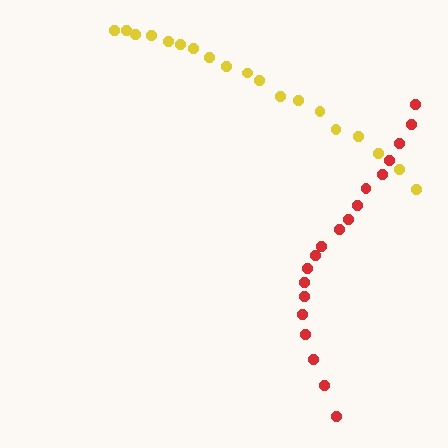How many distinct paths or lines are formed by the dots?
There are 2 distinct paths.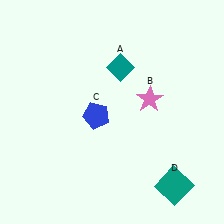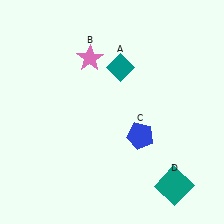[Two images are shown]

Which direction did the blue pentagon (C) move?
The blue pentagon (C) moved right.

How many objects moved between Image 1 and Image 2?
2 objects moved between the two images.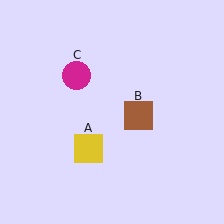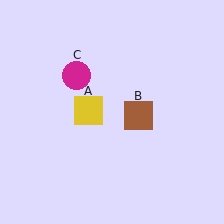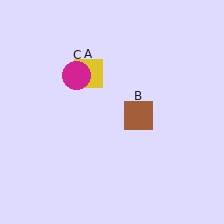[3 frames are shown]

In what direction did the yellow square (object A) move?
The yellow square (object A) moved up.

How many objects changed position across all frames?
1 object changed position: yellow square (object A).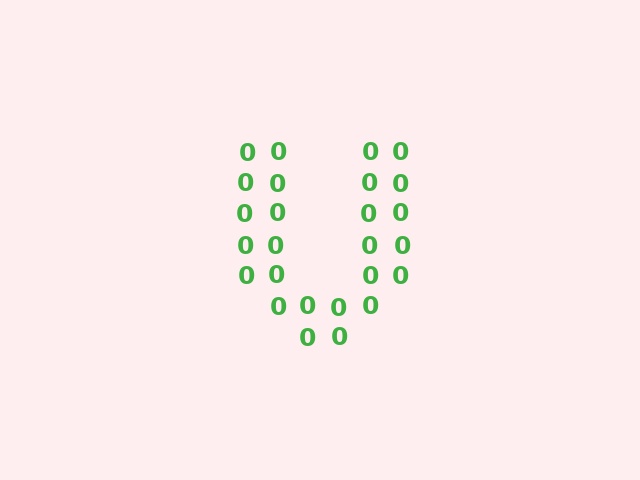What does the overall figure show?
The overall figure shows the letter U.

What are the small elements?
The small elements are digit 0's.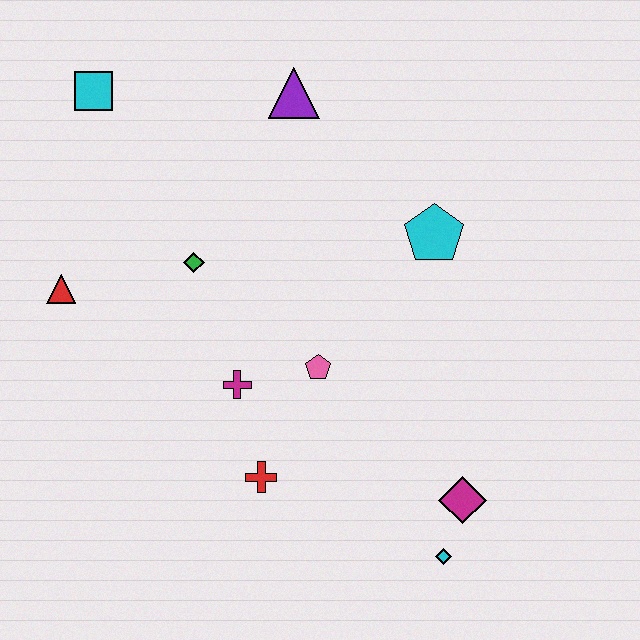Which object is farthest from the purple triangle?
The cyan diamond is farthest from the purple triangle.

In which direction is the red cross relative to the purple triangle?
The red cross is below the purple triangle.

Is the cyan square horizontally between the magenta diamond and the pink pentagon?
No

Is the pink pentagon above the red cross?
Yes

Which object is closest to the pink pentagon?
The magenta cross is closest to the pink pentagon.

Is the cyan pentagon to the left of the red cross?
No